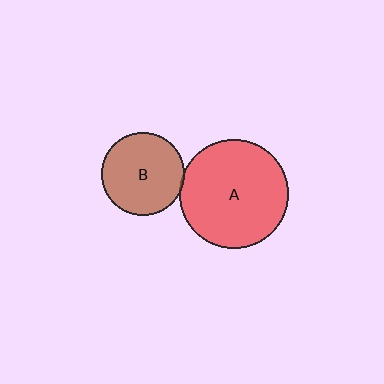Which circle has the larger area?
Circle A (red).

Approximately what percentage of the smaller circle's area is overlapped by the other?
Approximately 5%.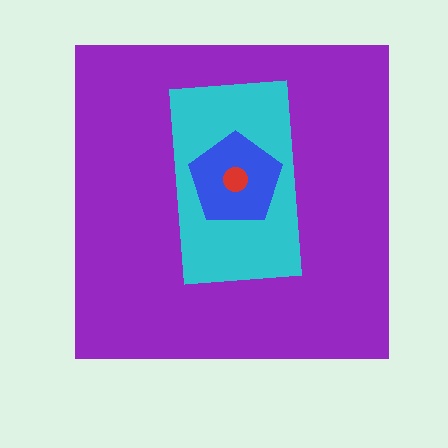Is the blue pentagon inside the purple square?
Yes.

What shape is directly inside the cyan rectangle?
The blue pentagon.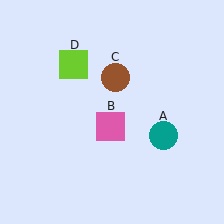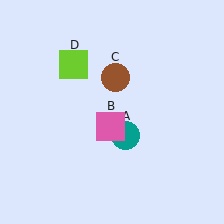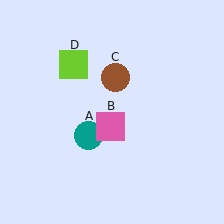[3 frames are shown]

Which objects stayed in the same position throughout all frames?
Pink square (object B) and brown circle (object C) and lime square (object D) remained stationary.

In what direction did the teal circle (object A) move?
The teal circle (object A) moved left.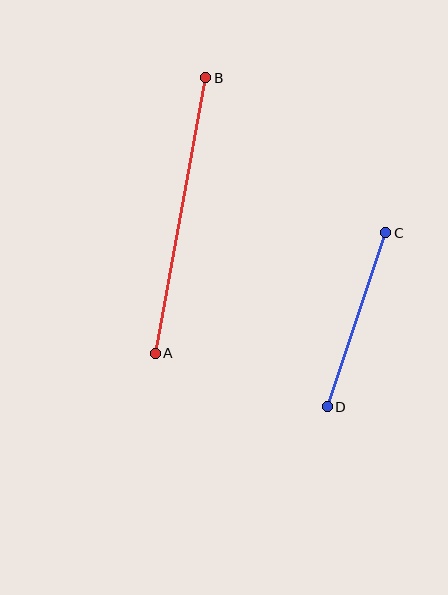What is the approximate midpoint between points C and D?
The midpoint is at approximately (356, 320) pixels.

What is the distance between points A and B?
The distance is approximately 280 pixels.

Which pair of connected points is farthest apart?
Points A and B are farthest apart.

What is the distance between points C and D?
The distance is approximately 184 pixels.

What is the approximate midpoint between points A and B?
The midpoint is at approximately (180, 215) pixels.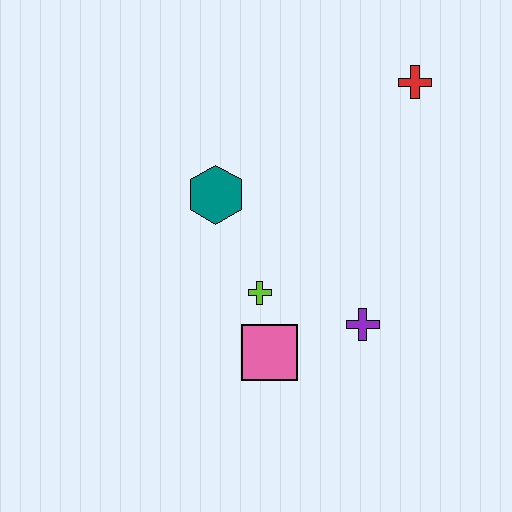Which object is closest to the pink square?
The lime cross is closest to the pink square.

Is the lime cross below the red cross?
Yes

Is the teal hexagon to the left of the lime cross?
Yes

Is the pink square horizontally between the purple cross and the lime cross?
Yes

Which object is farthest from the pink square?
The red cross is farthest from the pink square.